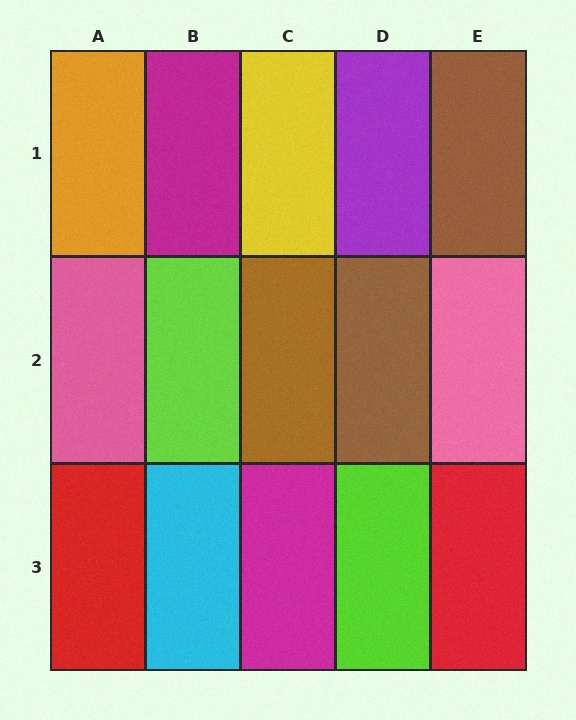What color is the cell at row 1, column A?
Orange.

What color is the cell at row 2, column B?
Lime.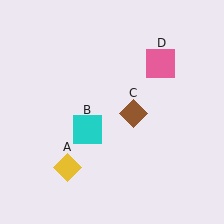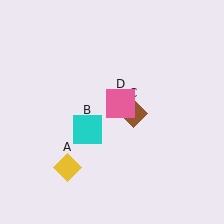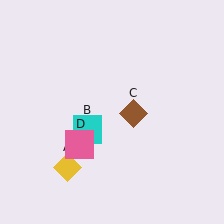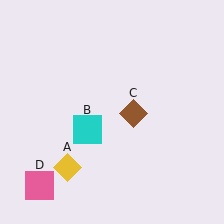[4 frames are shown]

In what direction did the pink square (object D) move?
The pink square (object D) moved down and to the left.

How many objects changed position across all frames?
1 object changed position: pink square (object D).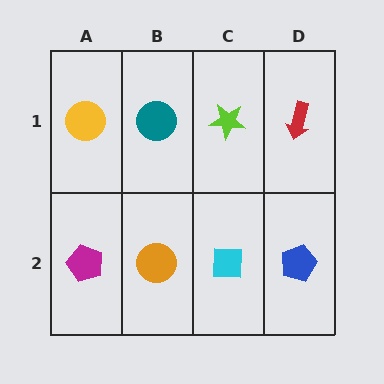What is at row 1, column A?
A yellow circle.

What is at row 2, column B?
An orange circle.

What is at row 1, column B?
A teal circle.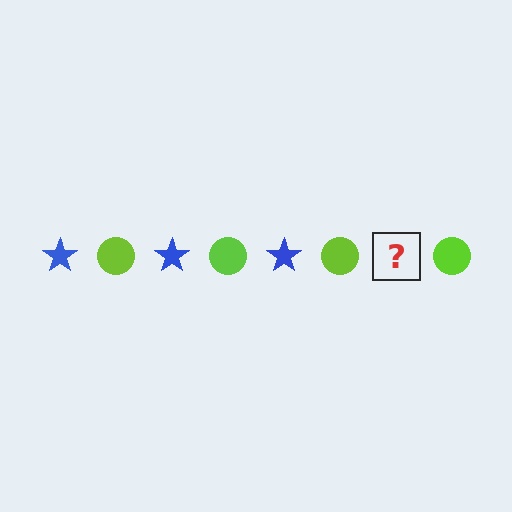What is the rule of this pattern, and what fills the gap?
The rule is that the pattern alternates between blue star and lime circle. The gap should be filled with a blue star.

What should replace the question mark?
The question mark should be replaced with a blue star.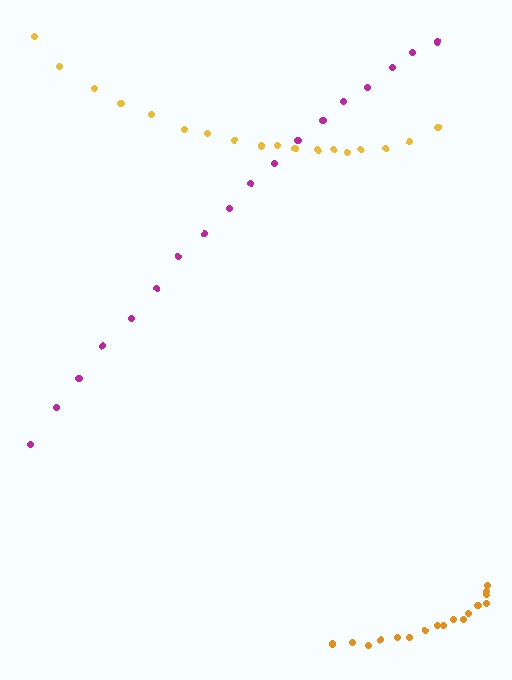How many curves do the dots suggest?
There are 3 distinct paths.